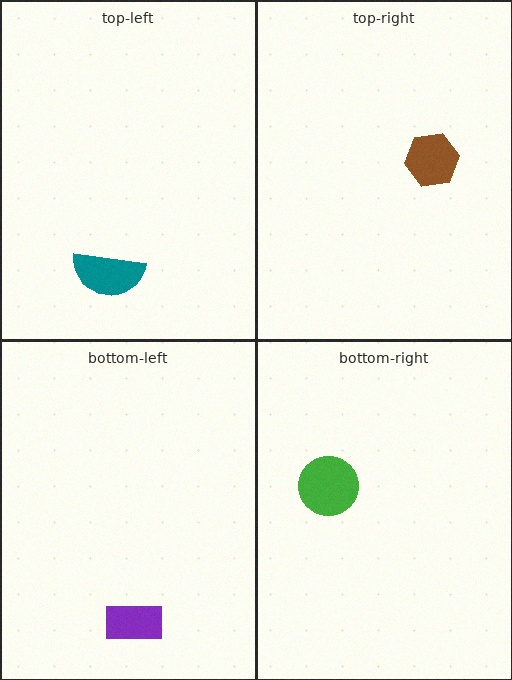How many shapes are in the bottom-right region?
1.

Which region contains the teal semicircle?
The top-left region.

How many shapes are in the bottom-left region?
1.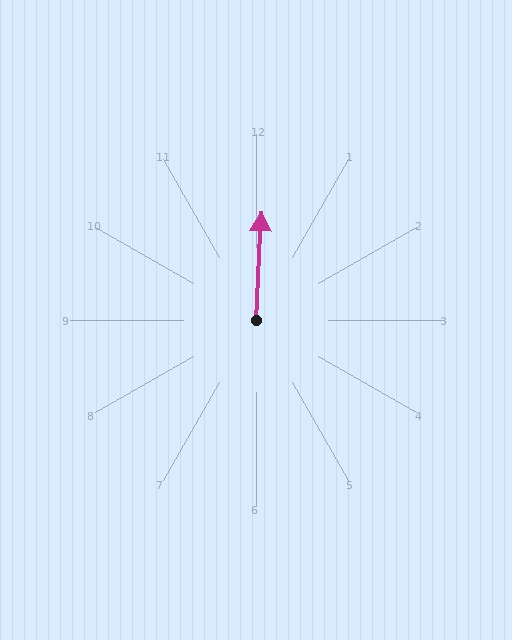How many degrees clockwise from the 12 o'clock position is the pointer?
Approximately 3 degrees.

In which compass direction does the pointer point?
North.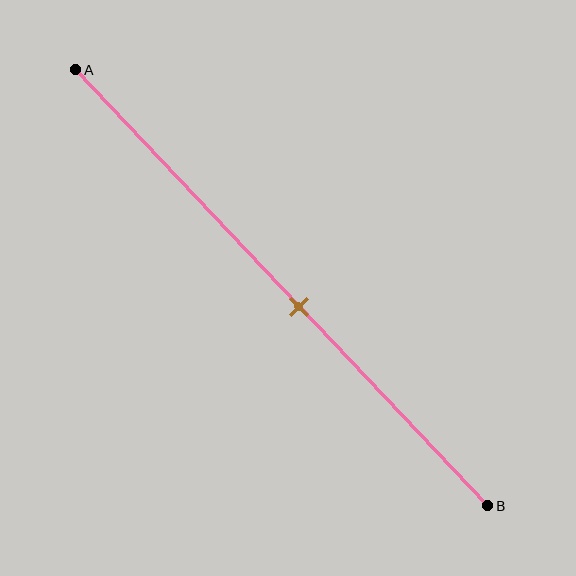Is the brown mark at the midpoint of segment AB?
No, the mark is at about 55% from A, not at the 50% midpoint.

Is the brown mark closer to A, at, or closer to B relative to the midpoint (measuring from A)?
The brown mark is closer to point B than the midpoint of segment AB.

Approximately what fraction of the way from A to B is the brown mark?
The brown mark is approximately 55% of the way from A to B.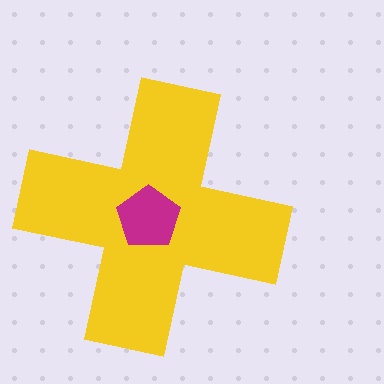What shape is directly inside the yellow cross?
The magenta pentagon.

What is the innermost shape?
The magenta pentagon.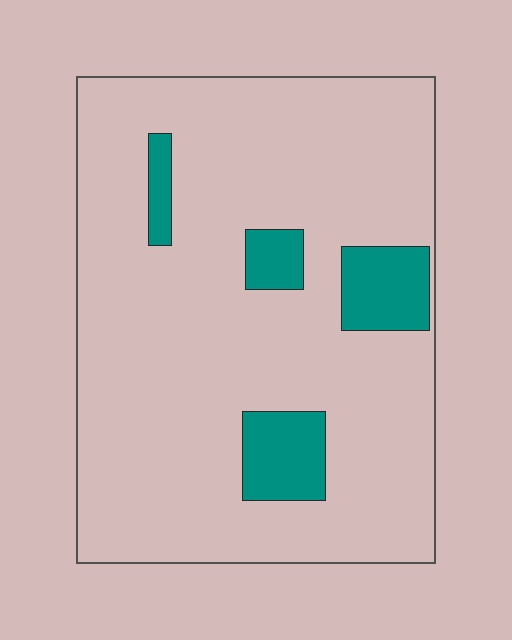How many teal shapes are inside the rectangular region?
4.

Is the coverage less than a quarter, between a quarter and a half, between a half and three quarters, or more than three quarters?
Less than a quarter.